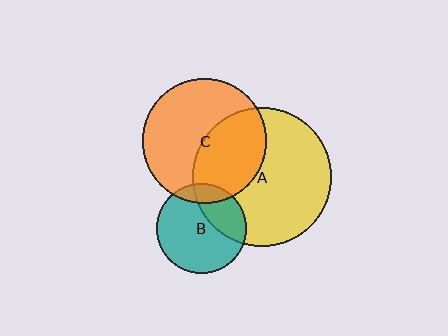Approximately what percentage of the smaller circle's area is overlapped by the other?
Approximately 30%.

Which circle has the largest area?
Circle A (yellow).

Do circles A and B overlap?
Yes.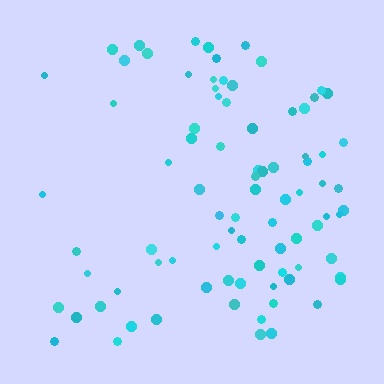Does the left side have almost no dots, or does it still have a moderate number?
Still a moderate number, just noticeably fewer than the right.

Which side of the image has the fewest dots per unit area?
The left.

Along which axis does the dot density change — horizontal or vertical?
Horizontal.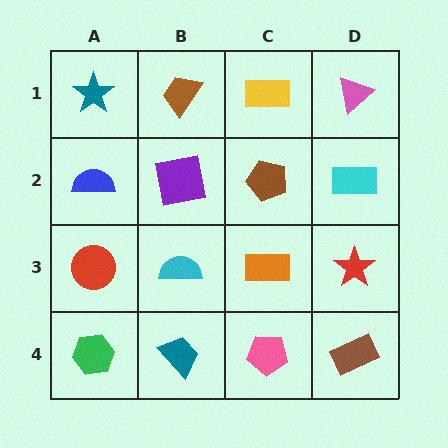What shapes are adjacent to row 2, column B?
A brown trapezoid (row 1, column B), a cyan semicircle (row 3, column B), a blue semicircle (row 2, column A), a brown pentagon (row 2, column C).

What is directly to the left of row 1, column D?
A yellow rectangle.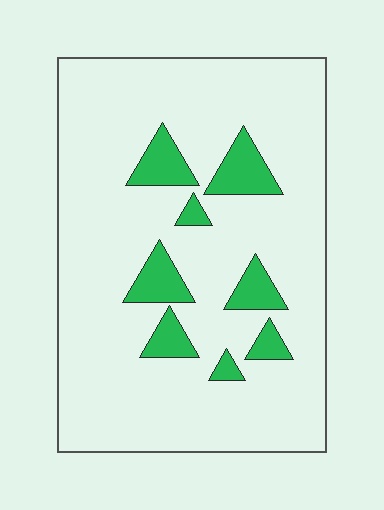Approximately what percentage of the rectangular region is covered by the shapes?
Approximately 15%.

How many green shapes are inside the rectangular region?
8.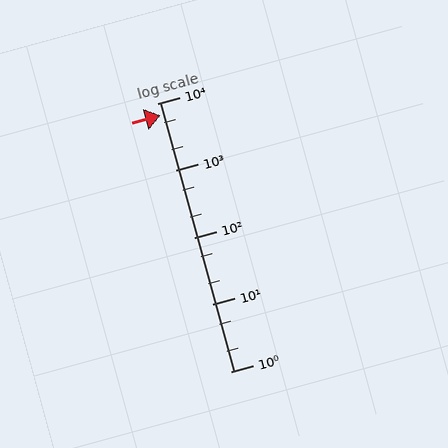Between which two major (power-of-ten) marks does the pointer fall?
The pointer is between 1000 and 10000.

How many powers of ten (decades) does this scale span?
The scale spans 4 decades, from 1 to 10000.